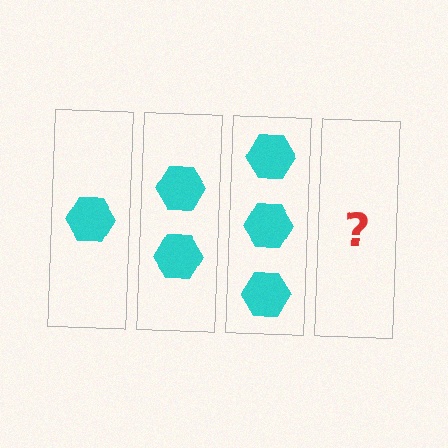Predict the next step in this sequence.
The next step is 4 hexagons.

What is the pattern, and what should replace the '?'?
The pattern is that each step adds one more hexagon. The '?' should be 4 hexagons.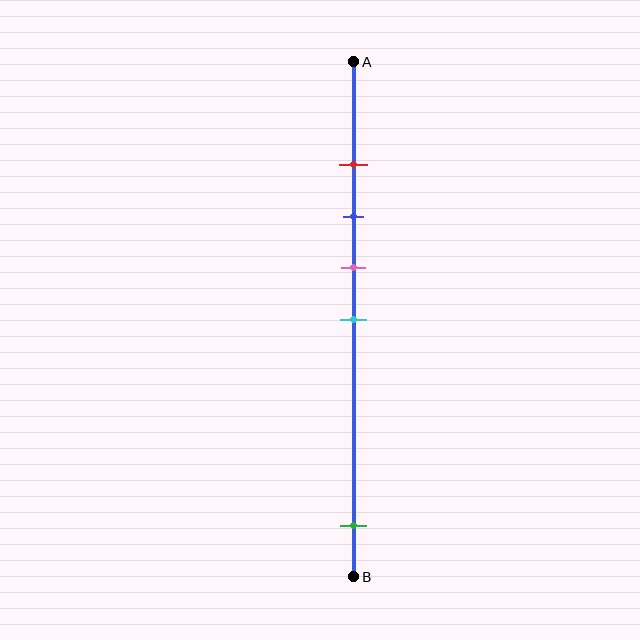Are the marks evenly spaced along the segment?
No, the marks are not evenly spaced.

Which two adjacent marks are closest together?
The red and blue marks are the closest adjacent pair.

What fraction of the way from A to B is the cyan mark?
The cyan mark is approximately 50% (0.5) of the way from A to B.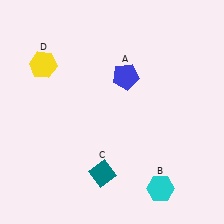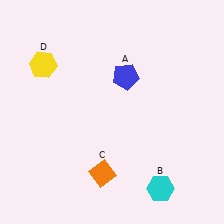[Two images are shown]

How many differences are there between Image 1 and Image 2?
There is 1 difference between the two images.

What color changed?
The diamond (C) changed from teal in Image 1 to orange in Image 2.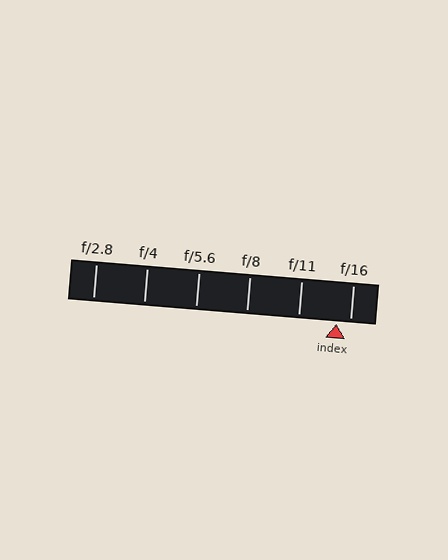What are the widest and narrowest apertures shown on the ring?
The widest aperture shown is f/2.8 and the narrowest is f/16.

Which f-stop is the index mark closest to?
The index mark is closest to f/16.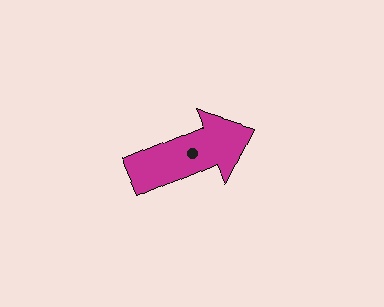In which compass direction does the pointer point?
Northeast.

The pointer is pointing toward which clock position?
Roughly 2 o'clock.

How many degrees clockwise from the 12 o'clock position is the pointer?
Approximately 67 degrees.